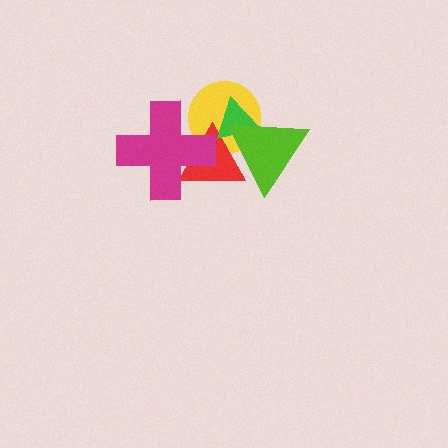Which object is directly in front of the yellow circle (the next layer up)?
The red triangle is directly in front of the yellow circle.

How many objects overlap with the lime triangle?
3 objects overlap with the lime triangle.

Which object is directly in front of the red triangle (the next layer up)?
The green triangle is directly in front of the red triangle.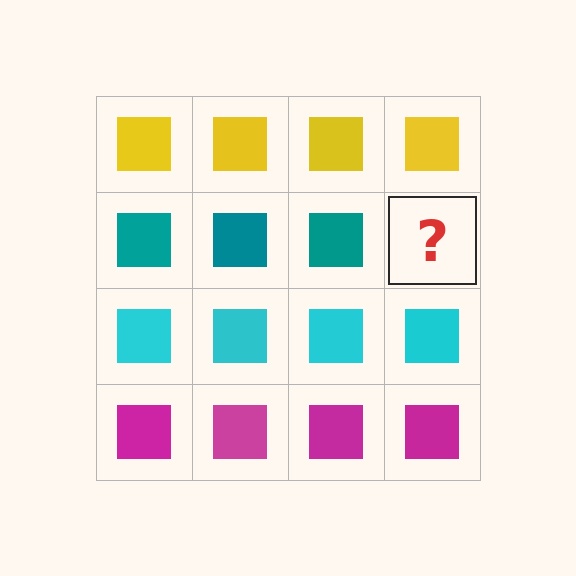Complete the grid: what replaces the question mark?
The question mark should be replaced with a teal square.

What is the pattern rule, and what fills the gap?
The rule is that each row has a consistent color. The gap should be filled with a teal square.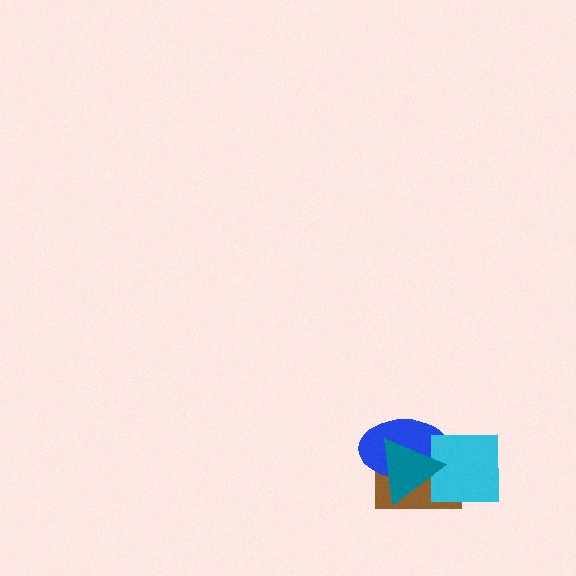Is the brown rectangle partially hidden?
Yes, it is partially covered by another shape.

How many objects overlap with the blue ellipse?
3 objects overlap with the blue ellipse.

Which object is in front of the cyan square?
The teal triangle is in front of the cyan square.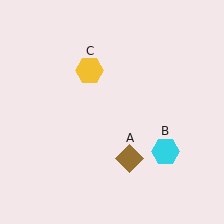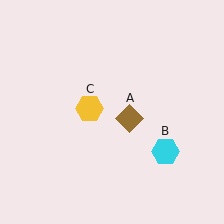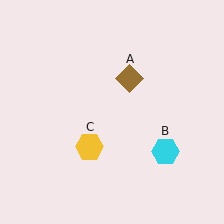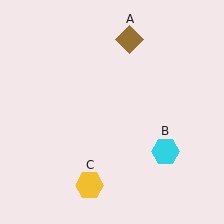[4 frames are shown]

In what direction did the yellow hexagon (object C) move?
The yellow hexagon (object C) moved down.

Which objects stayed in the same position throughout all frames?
Cyan hexagon (object B) remained stationary.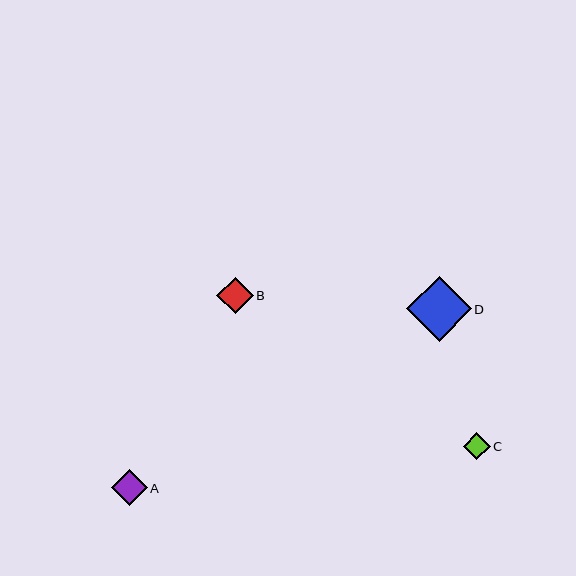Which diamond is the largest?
Diamond D is the largest with a size of approximately 65 pixels.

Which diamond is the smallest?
Diamond C is the smallest with a size of approximately 27 pixels.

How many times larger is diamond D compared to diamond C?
Diamond D is approximately 2.4 times the size of diamond C.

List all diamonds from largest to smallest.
From largest to smallest: D, B, A, C.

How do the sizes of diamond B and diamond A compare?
Diamond B and diamond A are approximately the same size.